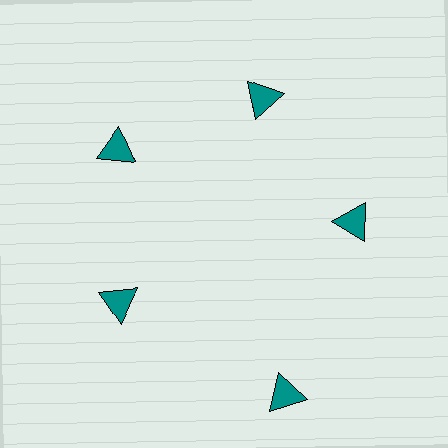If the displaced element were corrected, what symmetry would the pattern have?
It would have 5-fold rotational symmetry — the pattern would map onto itself every 72 degrees.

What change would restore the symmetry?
The symmetry would be restored by moving it inward, back onto the ring so that all 5 triangles sit at equal angles and equal distance from the center.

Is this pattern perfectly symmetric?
No. The 5 teal triangles are arranged in a ring, but one element near the 5 o'clock position is pushed outward from the center, breaking the 5-fold rotational symmetry.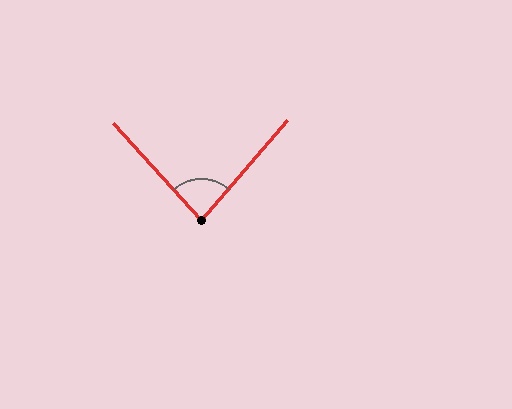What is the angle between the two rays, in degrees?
Approximately 83 degrees.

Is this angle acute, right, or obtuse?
It is acute.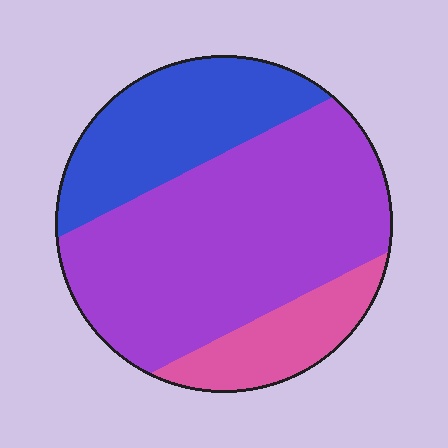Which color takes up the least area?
Pink, at roughly 15%.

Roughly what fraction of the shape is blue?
Blue covers about 25% of the shape.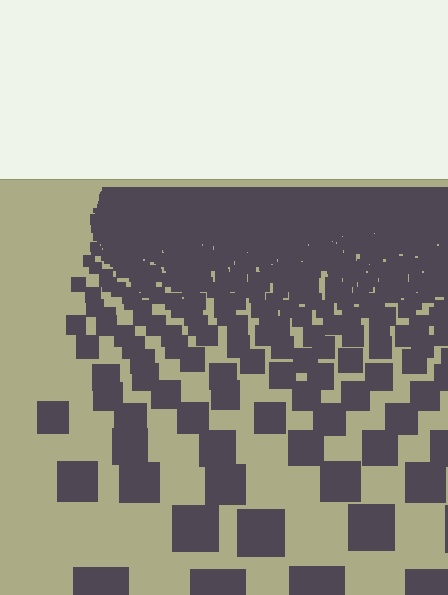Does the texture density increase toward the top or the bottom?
Density increases toward the top.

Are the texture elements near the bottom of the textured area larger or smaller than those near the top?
Larger. Near the bottom, elements are closer to the viewer and appear at a bigger on-screen size.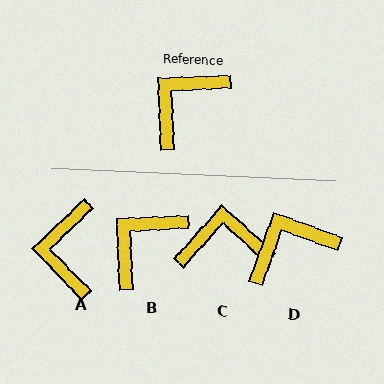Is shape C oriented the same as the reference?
No, it is off by about 45 degrees.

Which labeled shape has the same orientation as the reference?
B.